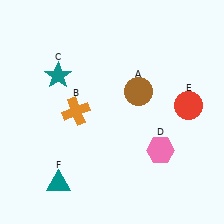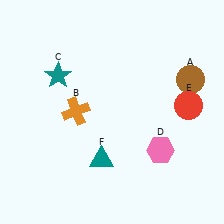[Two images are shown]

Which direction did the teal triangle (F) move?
The teal triangle (F) moved right.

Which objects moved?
The objects that moved are: the brown circle (A), the teal triangle (F).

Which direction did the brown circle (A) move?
The brown circle (A) moved right.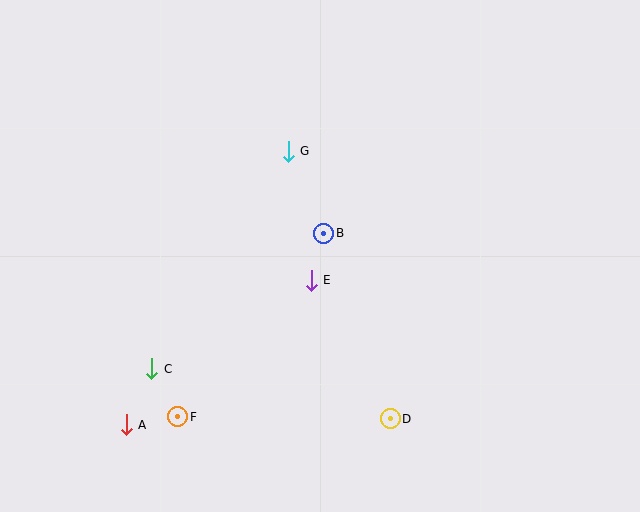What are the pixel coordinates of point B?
Point B is at (324, 233).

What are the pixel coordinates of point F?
Point F is at (178, 417).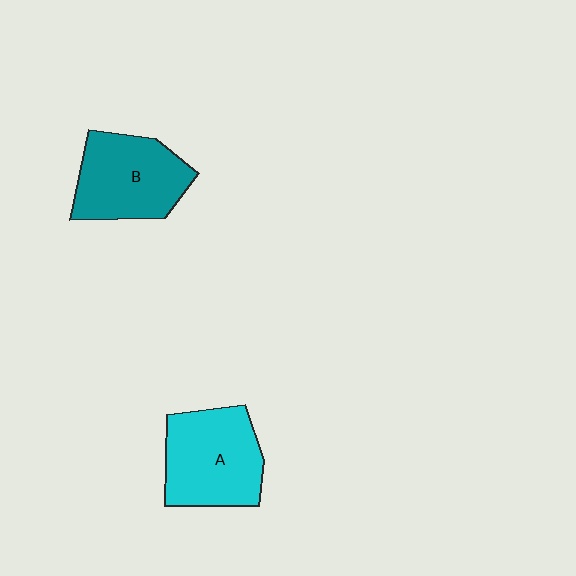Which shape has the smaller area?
Shape B (teal).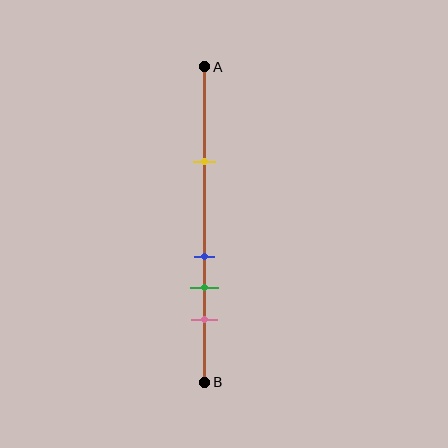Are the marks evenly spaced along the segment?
No, the marks are not evenly spaced.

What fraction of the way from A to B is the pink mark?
The pink mark is approximately 80% (0.8) of the way from A to B.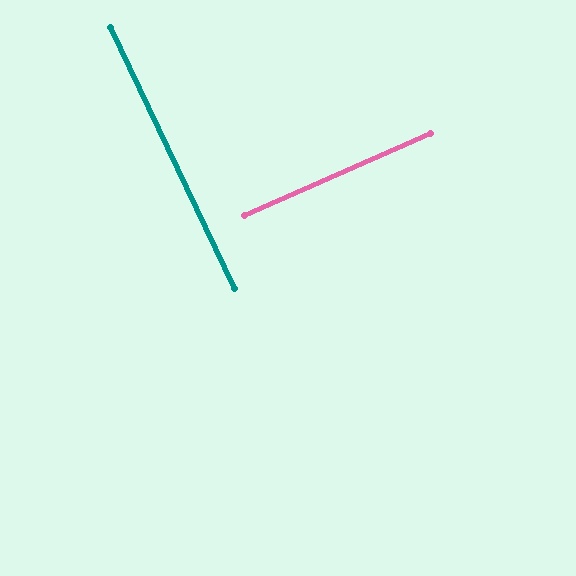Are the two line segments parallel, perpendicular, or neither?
Perpendicular — they meet at approximately 88°.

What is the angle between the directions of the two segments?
Approximately 88 degrees.